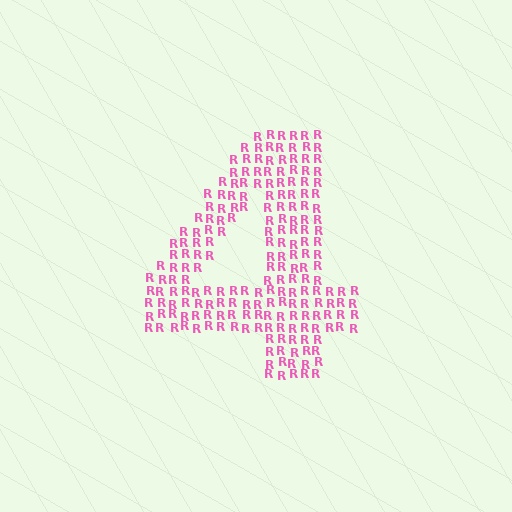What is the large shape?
The large shape is the digit 4.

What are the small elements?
The small elements are letter R's.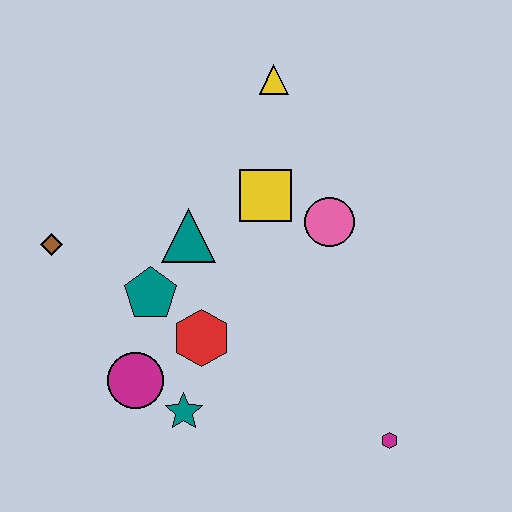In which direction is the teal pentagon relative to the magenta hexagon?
The teal pentagon is to the left of the magenta hexagon.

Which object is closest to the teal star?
The magenta circle is closest to the teal star.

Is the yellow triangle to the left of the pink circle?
Yes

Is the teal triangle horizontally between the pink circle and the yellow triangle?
No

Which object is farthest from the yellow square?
The magenta hexagon is farthest from the yellow square.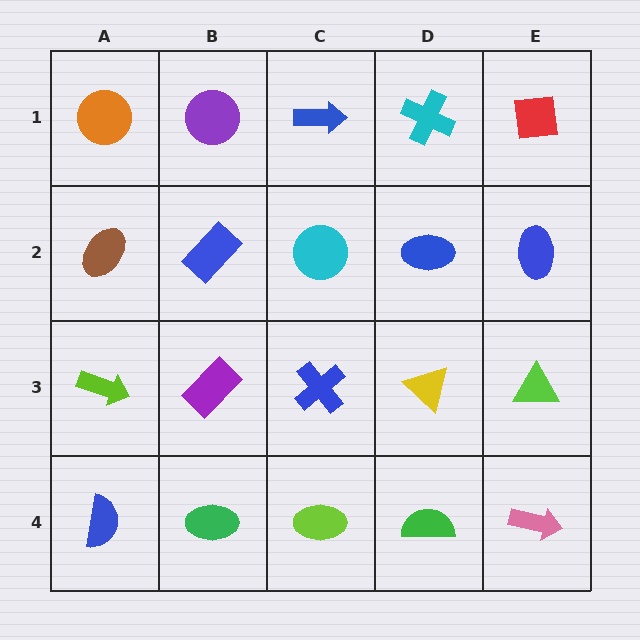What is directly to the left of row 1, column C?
A purple circle.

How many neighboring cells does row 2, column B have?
4.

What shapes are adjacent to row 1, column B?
A blue rectangle (row 2, column B), an orange circle (row 1, column A), a blue arrow (row 1, column C).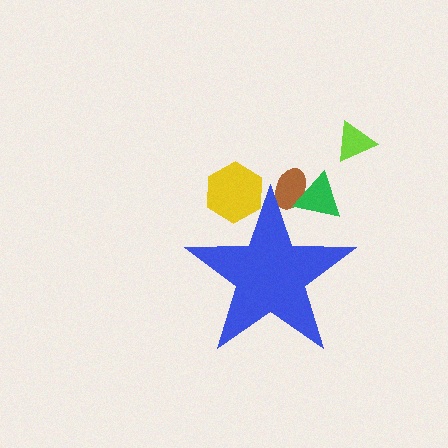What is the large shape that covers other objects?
A blue star.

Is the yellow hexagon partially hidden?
Yes, the yellow hexagon is partially hidden behind the blue star.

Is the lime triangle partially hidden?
No, the lime triangle is fully visible.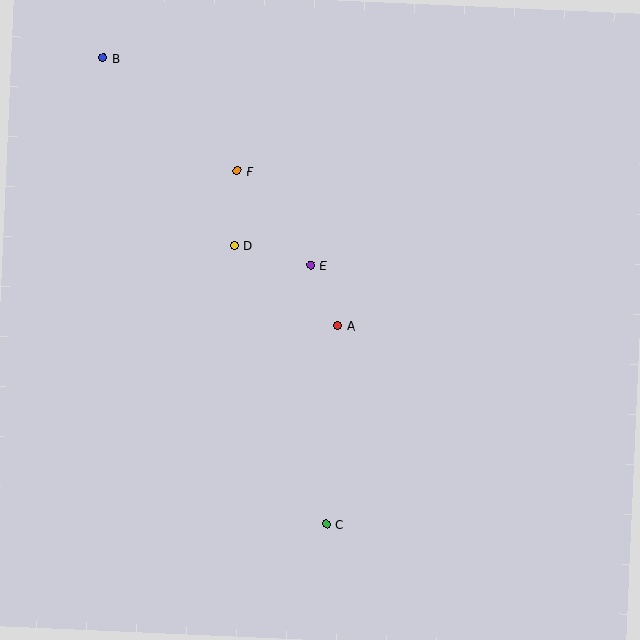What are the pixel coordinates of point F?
Point F is at (237, 171).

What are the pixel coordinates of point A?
Point A is at (337, 325).